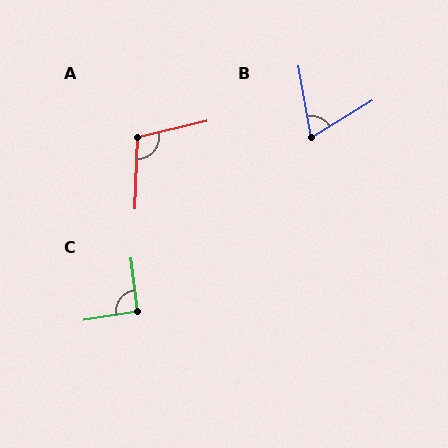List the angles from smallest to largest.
B (68°), C (93°), A (105°).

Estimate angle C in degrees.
Approximately 93 degrees.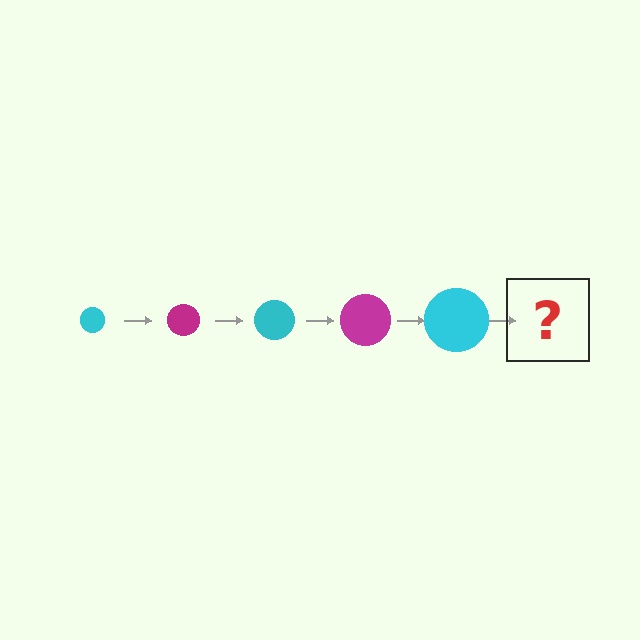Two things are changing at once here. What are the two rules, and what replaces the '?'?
The two rules are that the circle grows larger each step and the color cycles through cyan and magenta. The '?' should be a magenta circle, larger than the previous one.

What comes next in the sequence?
The next element should be a magenta circle, larger than the previous one.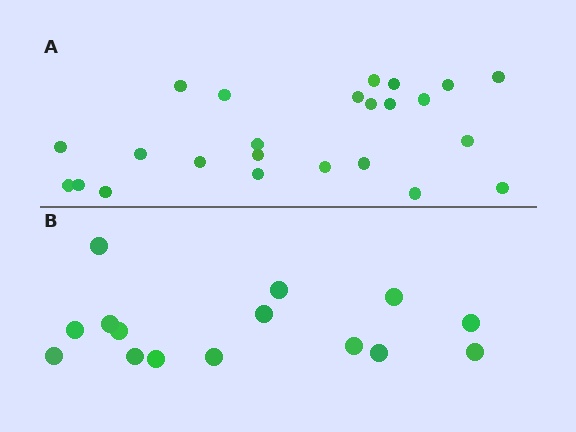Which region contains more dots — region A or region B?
Region A (the top region) has more dots.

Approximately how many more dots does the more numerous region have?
Region A has roughly 8 or so more dots than region B.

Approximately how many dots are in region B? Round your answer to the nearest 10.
About 20 dots. (The exact count is 15, which rounds to 20.)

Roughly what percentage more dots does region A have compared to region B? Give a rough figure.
About 60% more.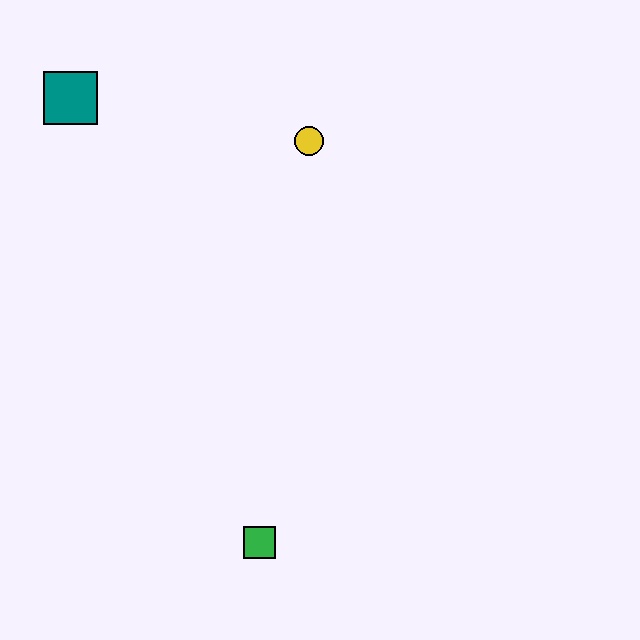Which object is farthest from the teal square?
The green square is farthest from the teal square.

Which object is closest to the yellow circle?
The teal square is closest to the yellow circle.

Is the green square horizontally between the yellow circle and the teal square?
Yes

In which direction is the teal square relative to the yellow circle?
The teal square is to the left of the yellow circle.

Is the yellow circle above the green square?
Yes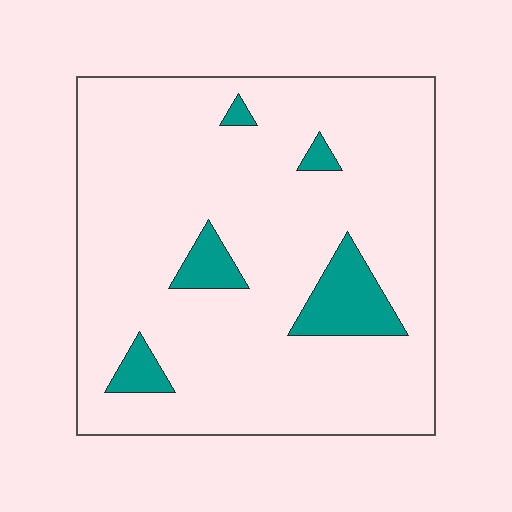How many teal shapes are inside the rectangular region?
5.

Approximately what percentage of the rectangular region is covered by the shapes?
Approximately 10%.